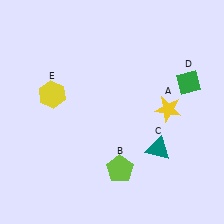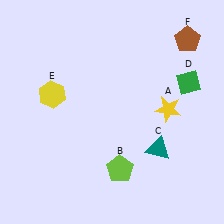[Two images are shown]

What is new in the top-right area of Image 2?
A brown pentagon (F) was added in the top-right area of Image 2.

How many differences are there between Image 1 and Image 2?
There is 1 difference between the two images.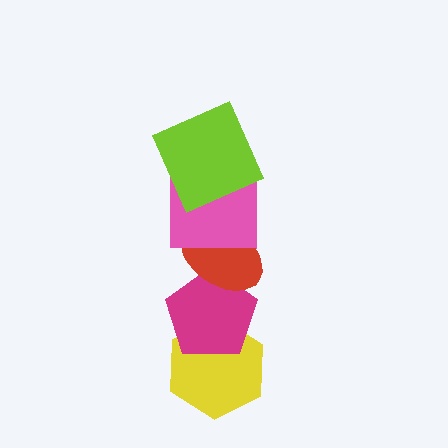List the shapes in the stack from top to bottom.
From top to bottom: the lime square, the pink square, the red ellipse, the magenta pentagon, the yellow hexagon.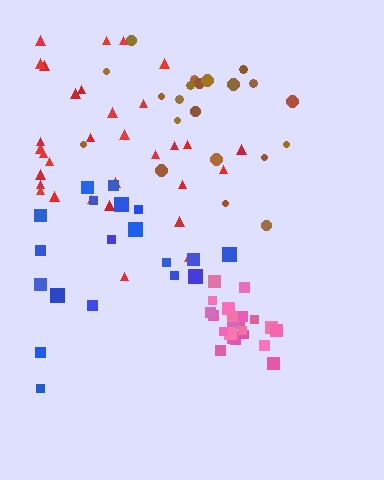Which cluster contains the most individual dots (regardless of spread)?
Red (32).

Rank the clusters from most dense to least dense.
pink, brown, red, blue.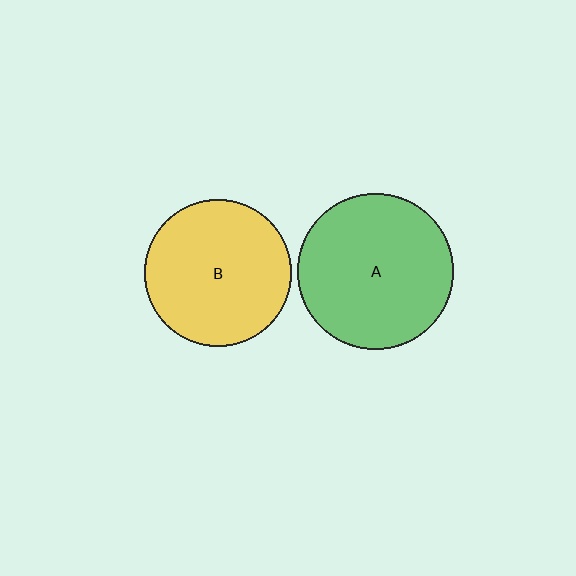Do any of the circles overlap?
No, none of the circles overlap.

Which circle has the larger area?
Circle A (green).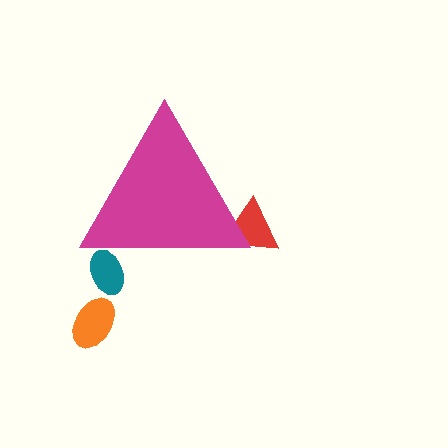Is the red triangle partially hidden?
Yes, the red triangle is partially hidden behind the magenta triangle.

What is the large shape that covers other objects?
A magenta triangle.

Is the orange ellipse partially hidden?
No, the orange ellipse is fully visible.